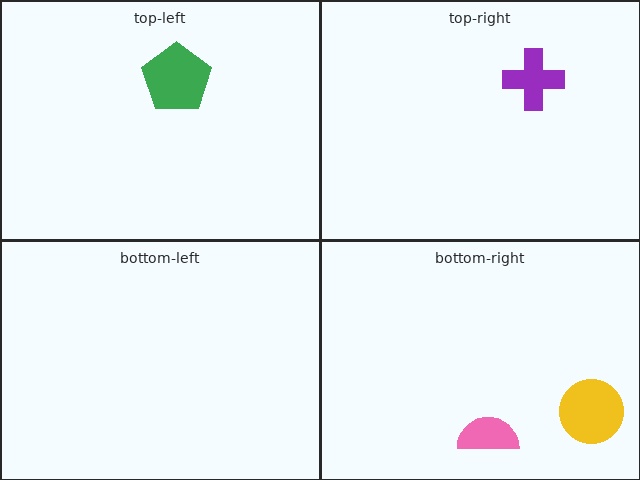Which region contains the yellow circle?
The bottom-right region.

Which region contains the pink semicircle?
The bottom-right region.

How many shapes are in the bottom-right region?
2.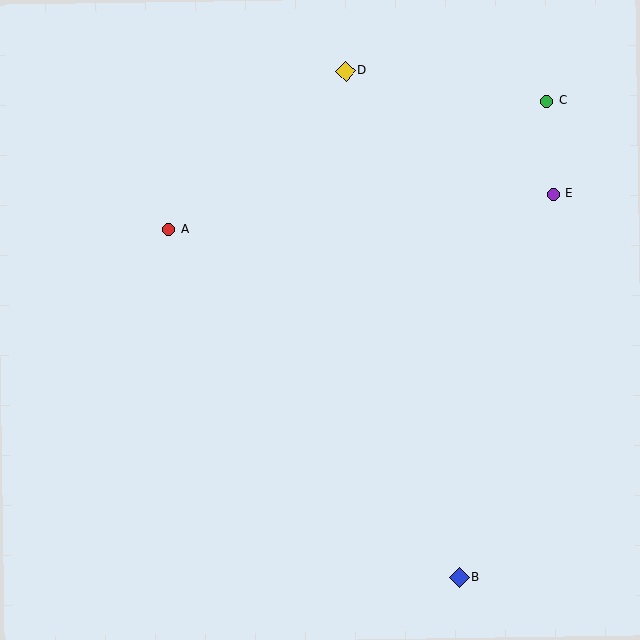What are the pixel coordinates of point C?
Point C is at (546, 101).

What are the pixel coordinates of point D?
Point D is at (346, 71).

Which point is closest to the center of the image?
Point A at (169, 230) is closest to the center.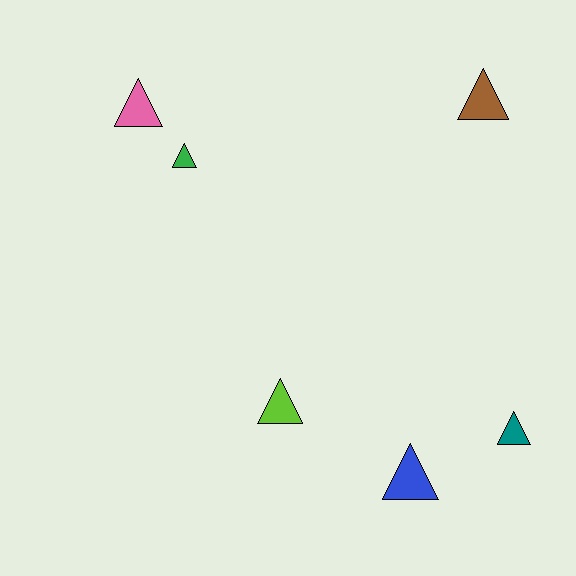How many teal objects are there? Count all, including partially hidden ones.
There is 1 teal object.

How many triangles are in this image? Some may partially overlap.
There are 6 triangles.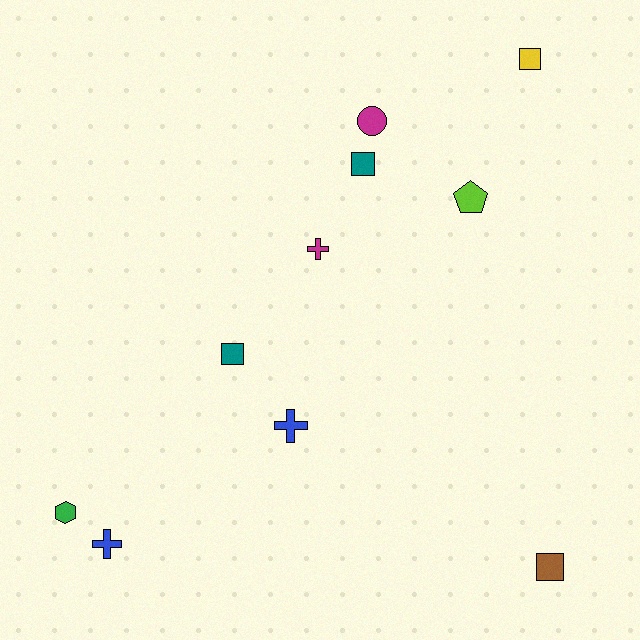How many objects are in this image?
There are 10 objects.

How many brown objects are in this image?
There is 1 brown object.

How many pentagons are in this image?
There is 1 pentagon.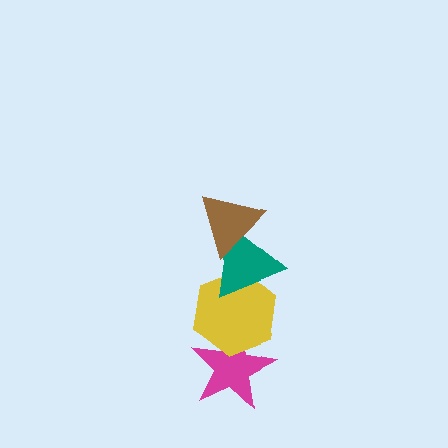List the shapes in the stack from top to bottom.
From top to bottom: the brown triangle, the teal triangle, the yellow hexagon, the magenta star.